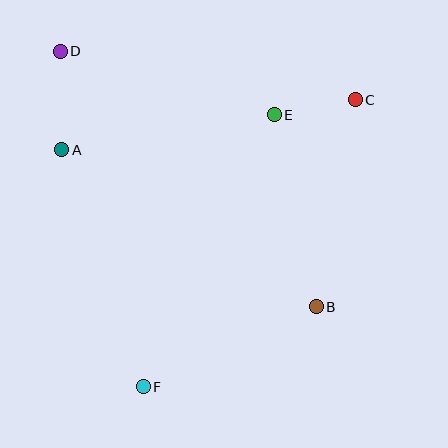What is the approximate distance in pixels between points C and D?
The distance between C and D is approximately 299 pixels.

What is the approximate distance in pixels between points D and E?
The distance between D and E is approximately 223 pixels.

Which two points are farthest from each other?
Points B and D are farthest from each other.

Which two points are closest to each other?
Points C and E are closest to each other.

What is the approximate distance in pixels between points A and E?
The distance between A and E is approximately 215 pixels.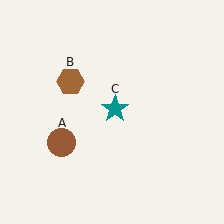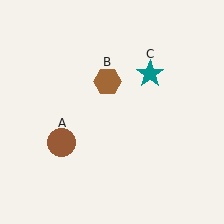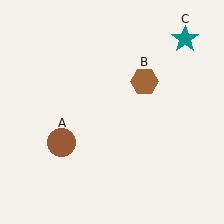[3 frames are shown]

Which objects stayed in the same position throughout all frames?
Brown circle (object A) remained stationary.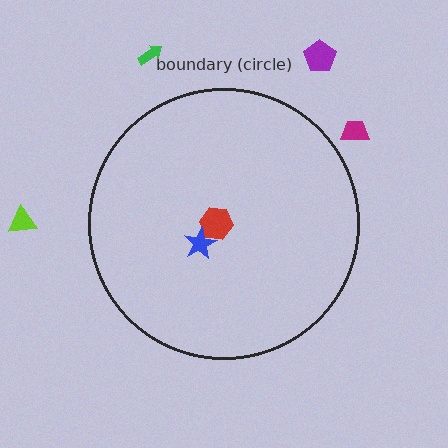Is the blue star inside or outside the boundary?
Inside.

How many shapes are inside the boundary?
2 inside, 4 outside.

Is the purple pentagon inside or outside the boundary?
Outside.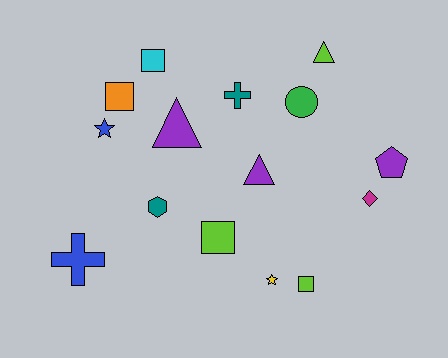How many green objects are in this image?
There is 1 green object.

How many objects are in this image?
There are 15 objects.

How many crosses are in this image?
There are 2 crosses.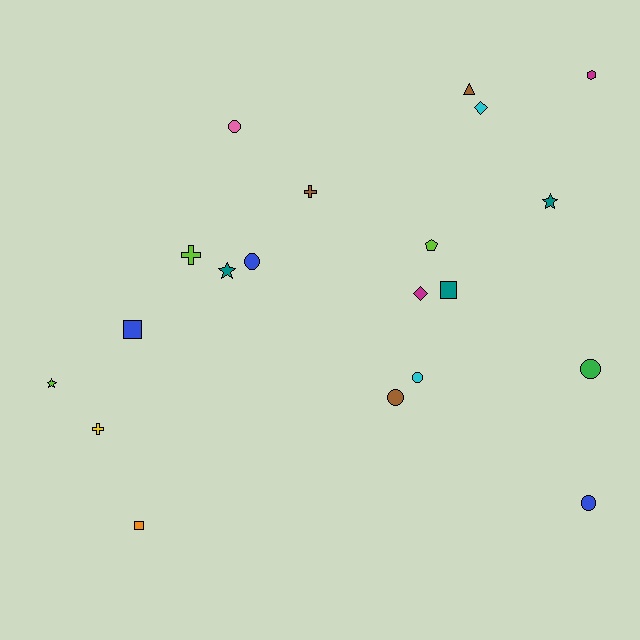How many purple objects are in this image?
There are no purple objects.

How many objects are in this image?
There are 20 objects.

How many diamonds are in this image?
There are 2 diamonds.